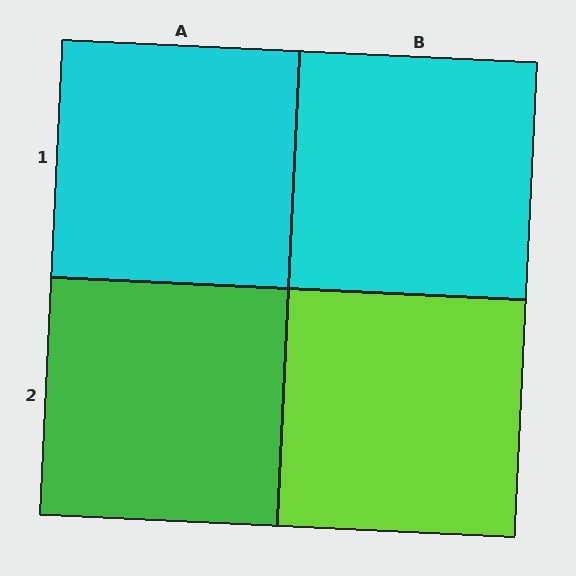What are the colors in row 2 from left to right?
Green, lime.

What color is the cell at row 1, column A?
Cyan.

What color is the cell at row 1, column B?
Cyan.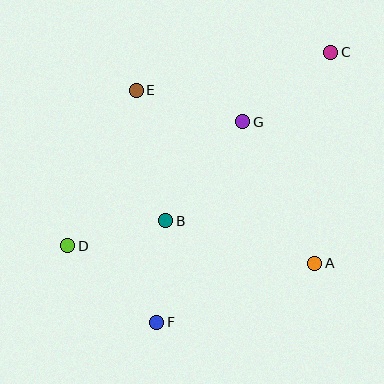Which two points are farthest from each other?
Points C and D are farthest from each other.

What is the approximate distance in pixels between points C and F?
The distance between C and F is approximately 321 pixels.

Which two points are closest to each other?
Points B and D are closest to each other.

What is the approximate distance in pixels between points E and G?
The distance between E and G is approximately 111 pixels.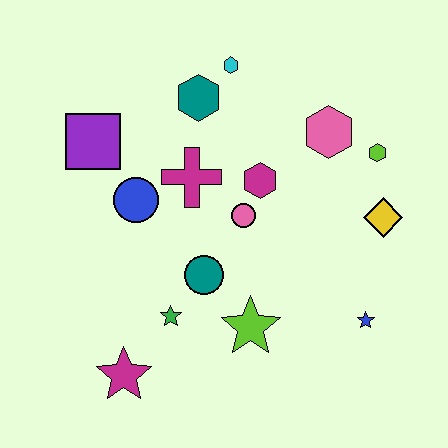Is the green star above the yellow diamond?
No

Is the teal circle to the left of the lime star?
Yes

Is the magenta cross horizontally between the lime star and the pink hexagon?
No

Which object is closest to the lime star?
The teal circle is closest to the lime star.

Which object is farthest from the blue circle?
The blue star is farthest from the blue circle.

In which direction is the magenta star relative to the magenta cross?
The magenta star is below the magenta cross.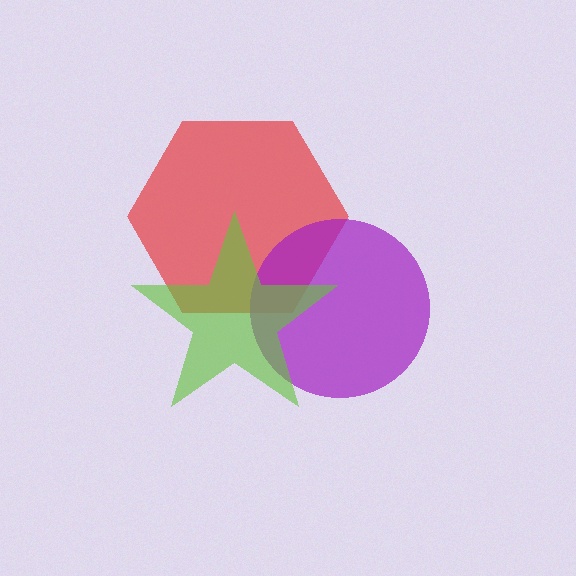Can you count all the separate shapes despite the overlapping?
Yes, there are 3 separate shapes.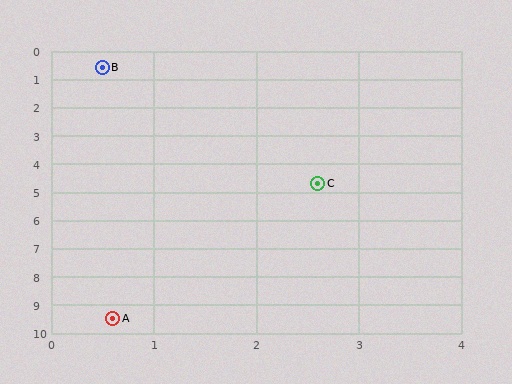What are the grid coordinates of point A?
Point A is at approximately (0.6, 9.5).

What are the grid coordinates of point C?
Point C is at approximately (2.6, 4.7).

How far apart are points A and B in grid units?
Points A and B are about 8.9 grid units apart.